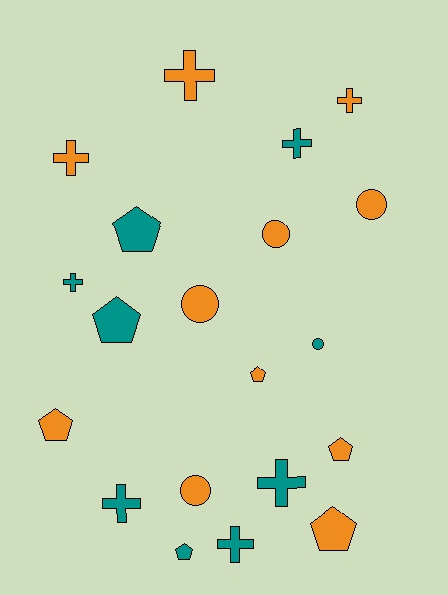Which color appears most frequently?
Orange, with 11 objects.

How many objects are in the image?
There are 20 objects.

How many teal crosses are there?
There are 5 teal crosses.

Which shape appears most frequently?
Cross, with 8 objects.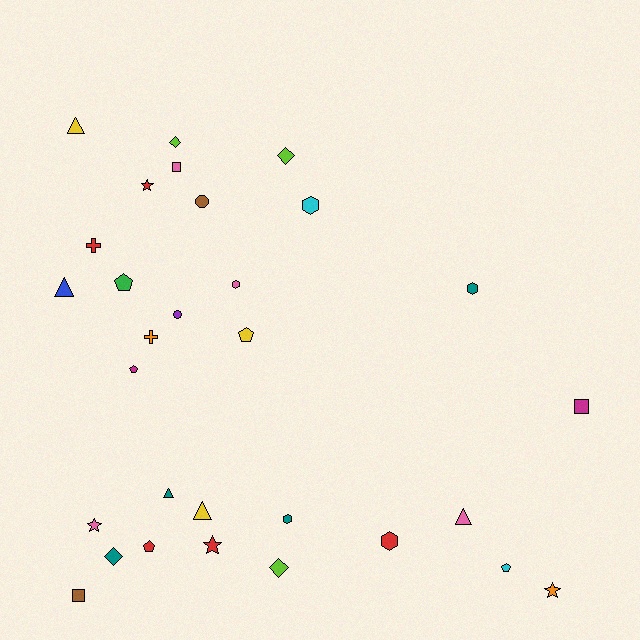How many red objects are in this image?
There are 5 red objects.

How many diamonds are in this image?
There are 4 diamonds.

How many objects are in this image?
There are 30 objects.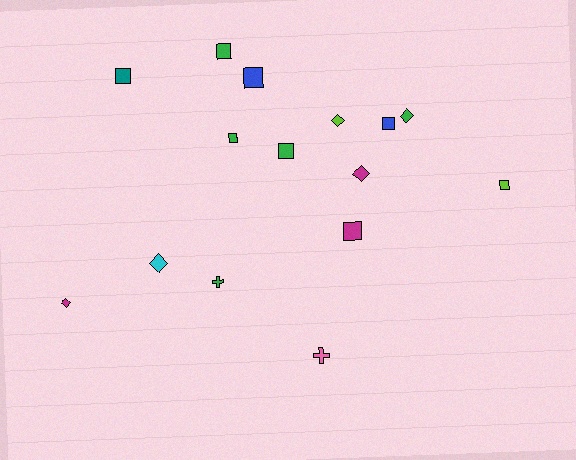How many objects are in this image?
There are 15 objects.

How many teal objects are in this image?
There is 1 teal object.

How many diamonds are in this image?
There are 5 diamonds.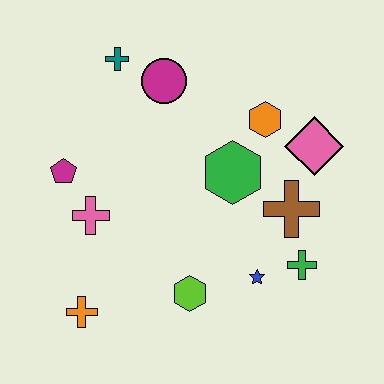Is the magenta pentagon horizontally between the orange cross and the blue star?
No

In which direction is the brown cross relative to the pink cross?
The brown cross is to the right of the pink cross.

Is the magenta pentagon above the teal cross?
No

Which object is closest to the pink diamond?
The orange hexagon is closest to the pink diamond.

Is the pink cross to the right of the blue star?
No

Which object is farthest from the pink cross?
The pink diamond is farthest from the pink cross.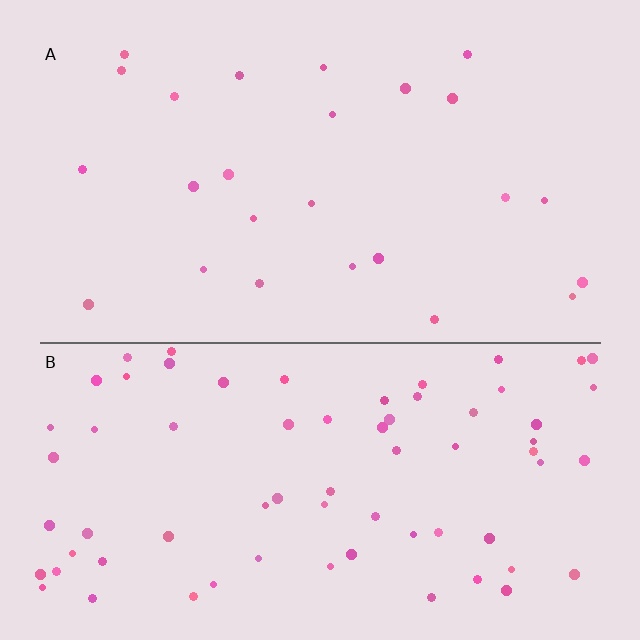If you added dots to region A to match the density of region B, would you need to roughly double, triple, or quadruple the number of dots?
Approximately triple.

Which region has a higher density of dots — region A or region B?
B (the bottom).